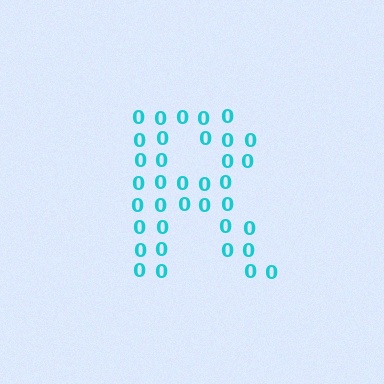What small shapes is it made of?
It is made of small digit 0's.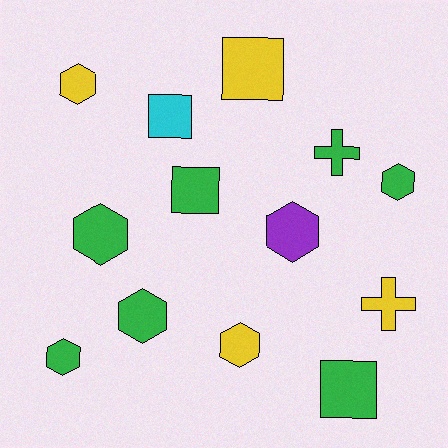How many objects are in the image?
There are 13 objects.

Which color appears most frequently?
Green, with 7 objects.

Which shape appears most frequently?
Hexagon, with 7 objects.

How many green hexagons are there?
There are 4 green hexagons.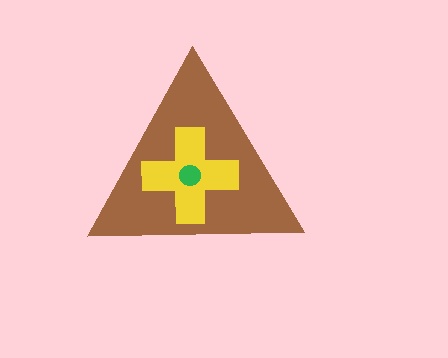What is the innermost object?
The green circle.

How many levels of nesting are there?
3.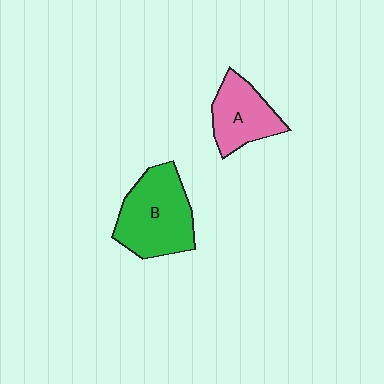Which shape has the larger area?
Shape B (green).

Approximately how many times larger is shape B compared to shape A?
Approximately 1.5 times.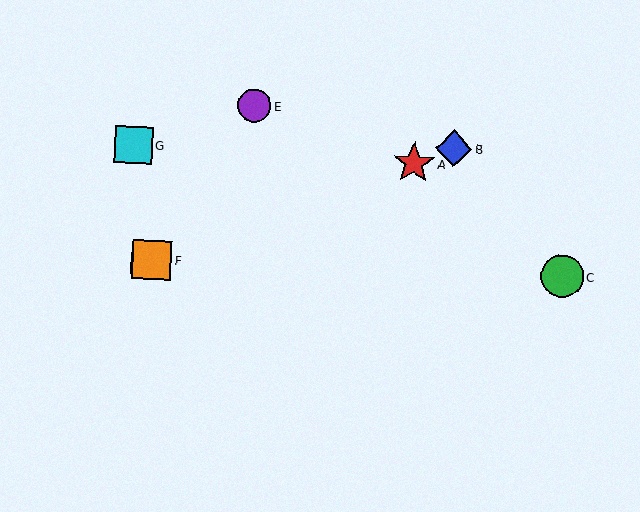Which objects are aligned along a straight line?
Objects A, B, D, F are aligned along a straight line.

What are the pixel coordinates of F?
Object F is at (151, 260).